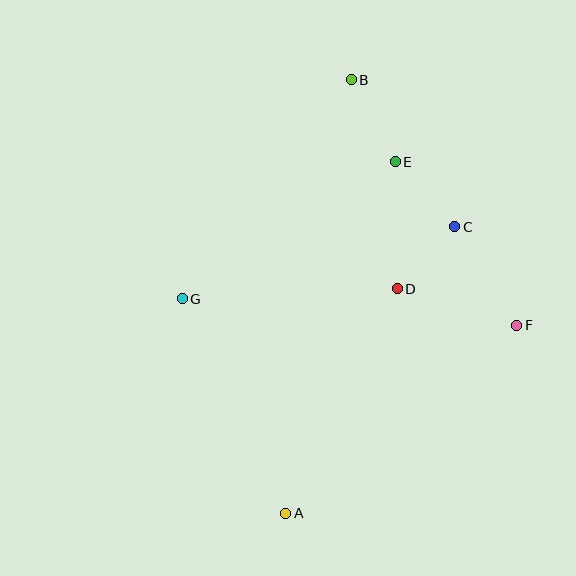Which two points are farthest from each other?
Points A and B are farthest from each other.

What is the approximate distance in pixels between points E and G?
The distance between E and G is approximately 253 pixels.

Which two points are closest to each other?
Points C and D are closest to each other.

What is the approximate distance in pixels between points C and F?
The distance between C and F is approximately 117 pixels.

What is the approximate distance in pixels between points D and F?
The distance between D and F is approximately 125 pixels.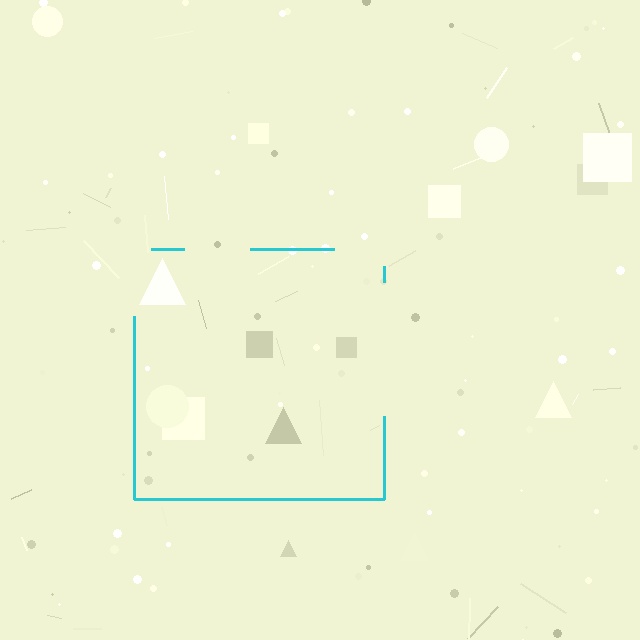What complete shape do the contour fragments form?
The contour fragments form a square.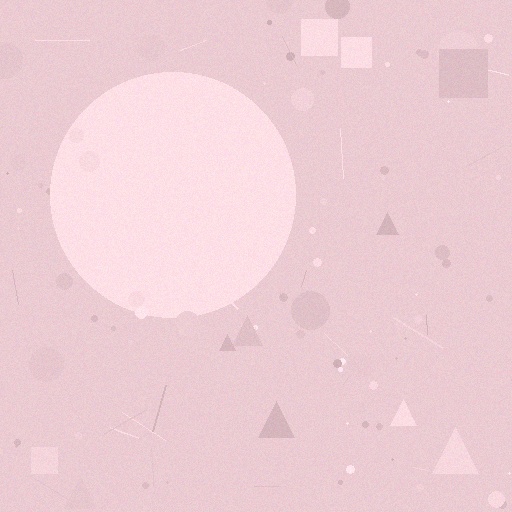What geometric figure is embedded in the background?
A circle is embedded in the background.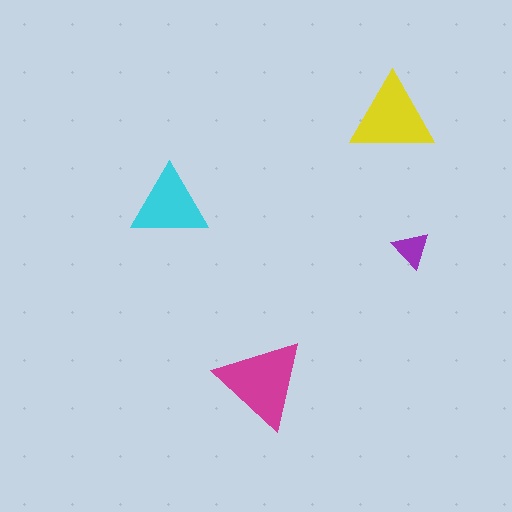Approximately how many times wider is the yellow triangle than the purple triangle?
About 2.5 times wider.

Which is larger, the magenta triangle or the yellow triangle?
The magenta one.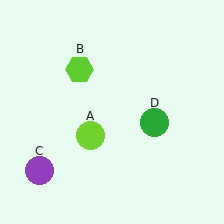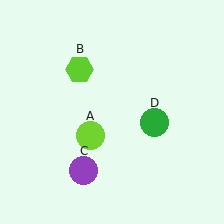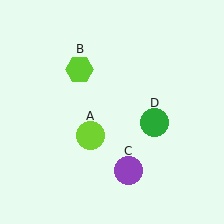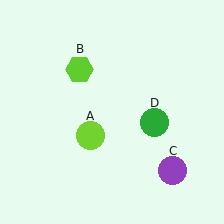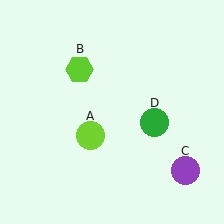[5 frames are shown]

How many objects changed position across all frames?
1 object changed position: purple circle (object C).